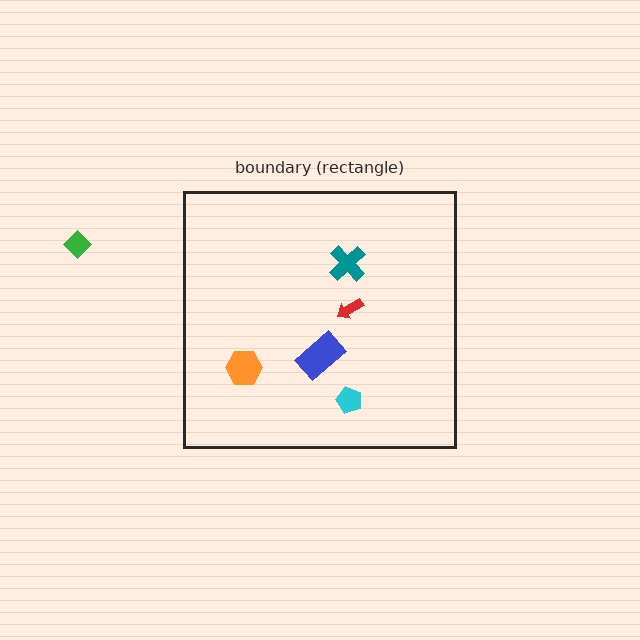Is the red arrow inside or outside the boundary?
Inside.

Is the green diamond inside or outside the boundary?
Outside.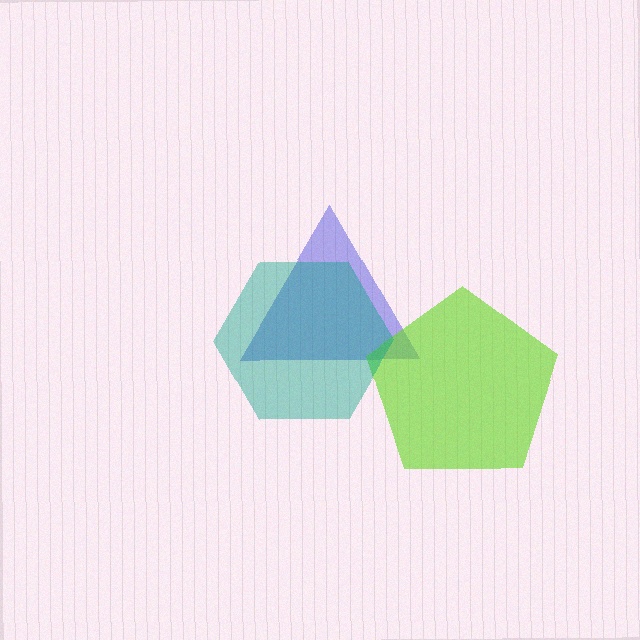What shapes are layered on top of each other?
The layered shapes are: a blue triangle, a lime pentagon, a teal hexagon.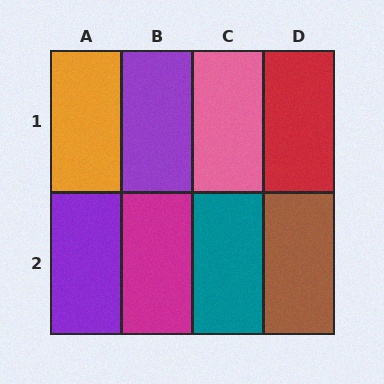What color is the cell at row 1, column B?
Purple.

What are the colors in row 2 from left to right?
Purple, magenta, teal, brown.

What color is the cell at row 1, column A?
Orange.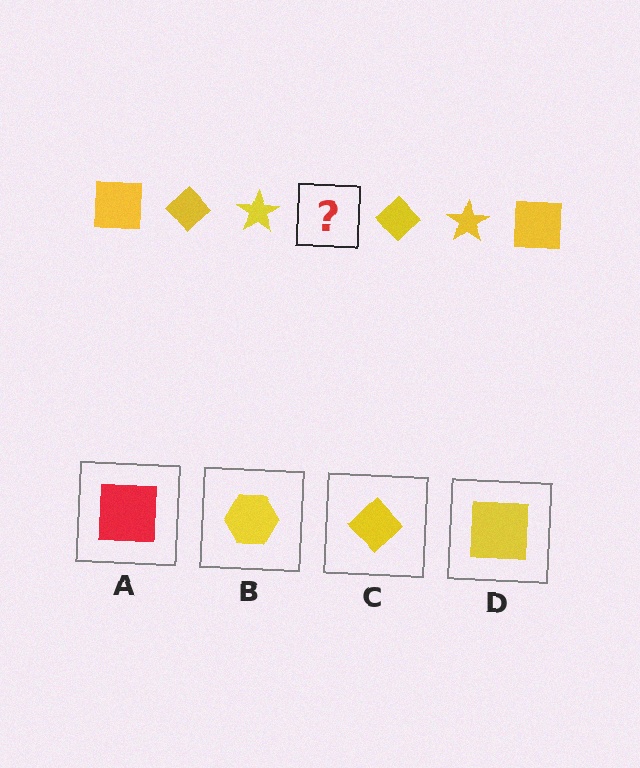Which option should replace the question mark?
Option D.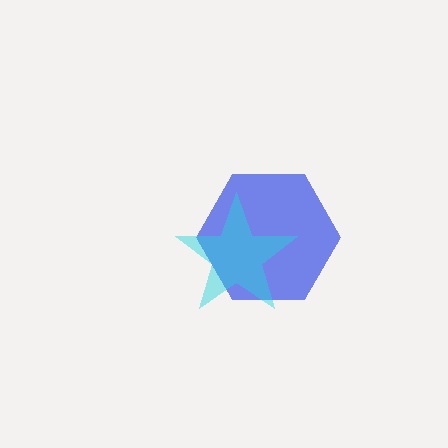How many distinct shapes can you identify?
There are 2 distinct shapes: a blue hexagon, a cyan star.